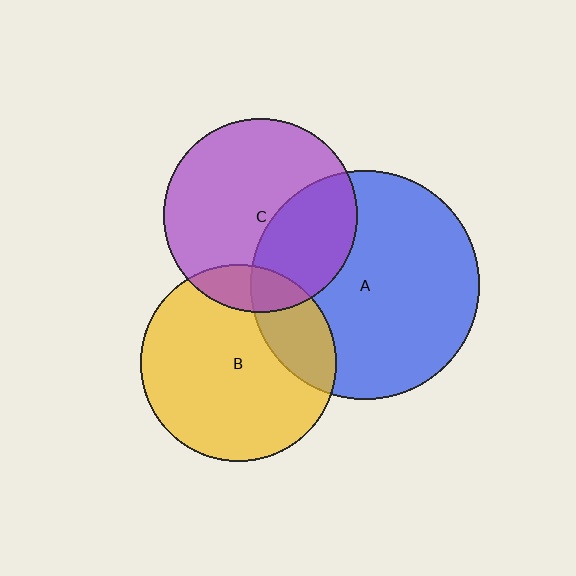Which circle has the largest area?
Circle A (blue).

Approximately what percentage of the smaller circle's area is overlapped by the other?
Approximately 15%.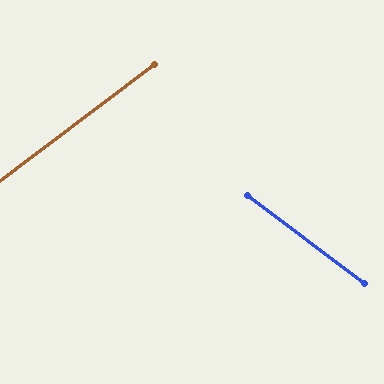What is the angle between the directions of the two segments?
Approximately 74 degrees.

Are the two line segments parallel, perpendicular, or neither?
Neither parallel nor perpendicular — they differ by about 74°.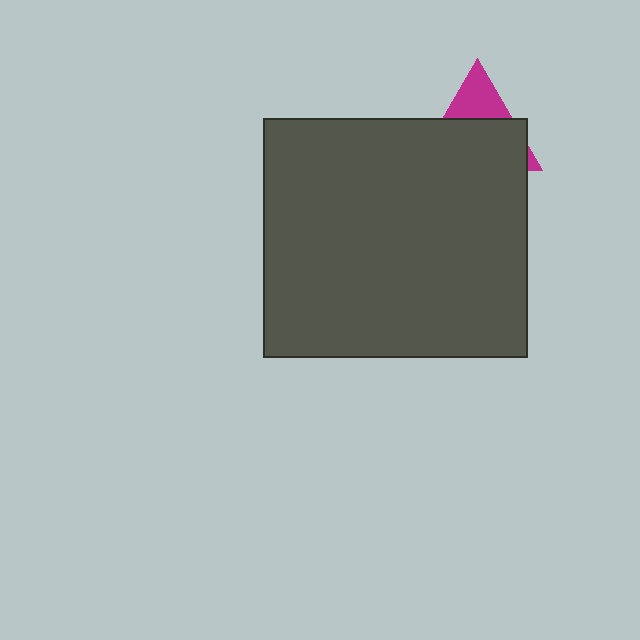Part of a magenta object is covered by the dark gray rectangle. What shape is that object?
It is a triangle.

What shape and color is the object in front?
The object in front is a dark gray rectangle.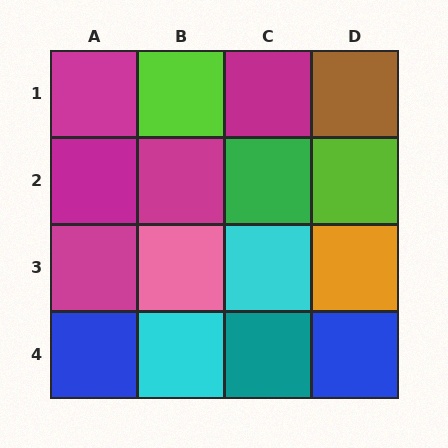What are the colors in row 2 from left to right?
Magenta, magenta, green, lime.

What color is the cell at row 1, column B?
Lime.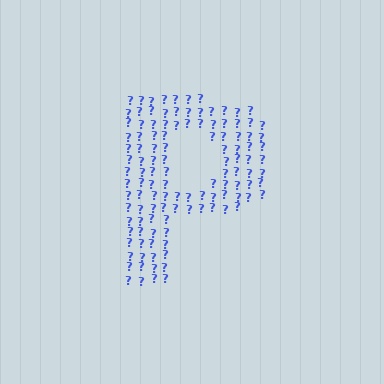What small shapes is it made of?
It is made of small question marks.